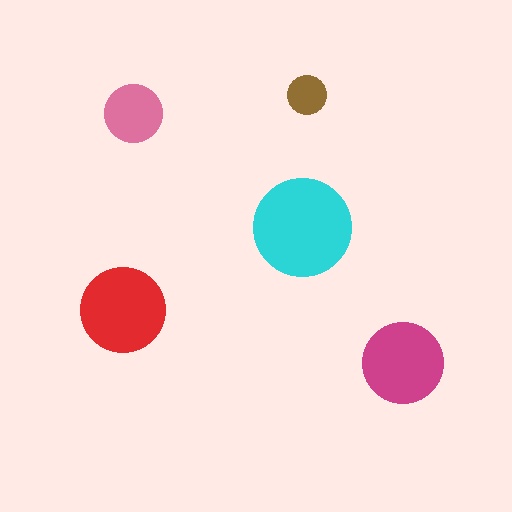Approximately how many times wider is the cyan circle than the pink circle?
About 1.5 times wider.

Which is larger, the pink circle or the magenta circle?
The magenta one.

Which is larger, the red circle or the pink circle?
The red one.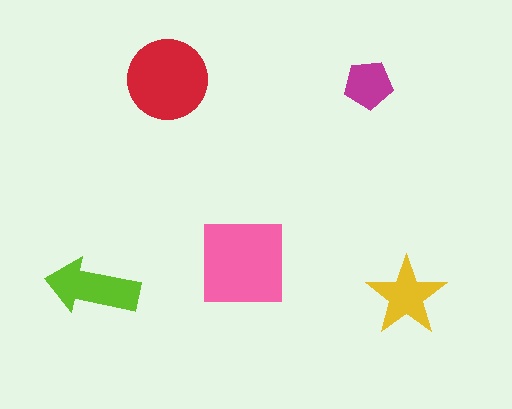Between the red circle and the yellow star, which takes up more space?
The red circle.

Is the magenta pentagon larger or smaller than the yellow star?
Smaller.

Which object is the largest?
The pink square.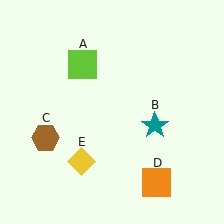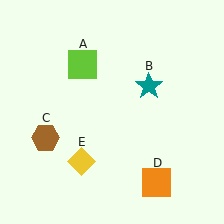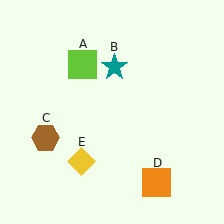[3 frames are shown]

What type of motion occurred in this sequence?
The teal star (object B) rotated counterclockwise around the center of the scene.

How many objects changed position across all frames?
1 object changed position: teal star (object B).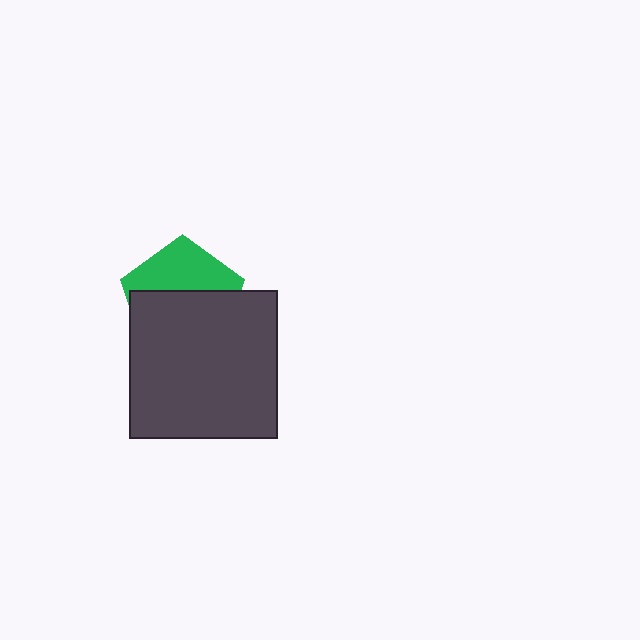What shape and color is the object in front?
The object in front is a dark gray square.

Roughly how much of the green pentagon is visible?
A small part of it is visible (roughly 40%).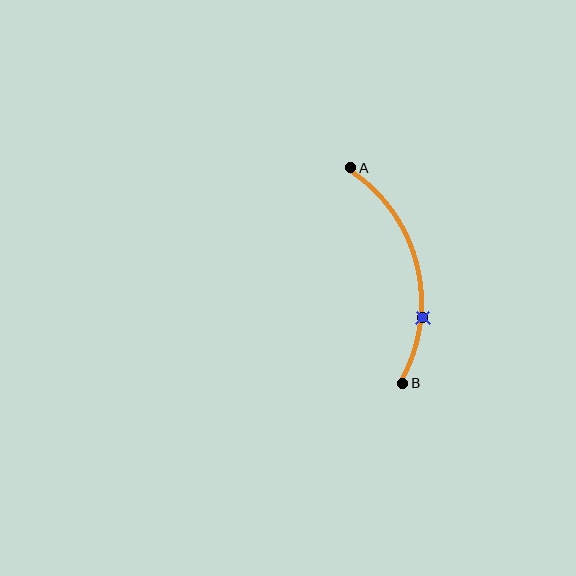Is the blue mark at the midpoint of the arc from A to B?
No. The blue mark lies on the arc but is closer to endpoint B. The arc midpoint would be at the point on the curve equidistant along the arc from both A and B.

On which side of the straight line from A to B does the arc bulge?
The arc bulges to the right of the straight line connecting A and B.